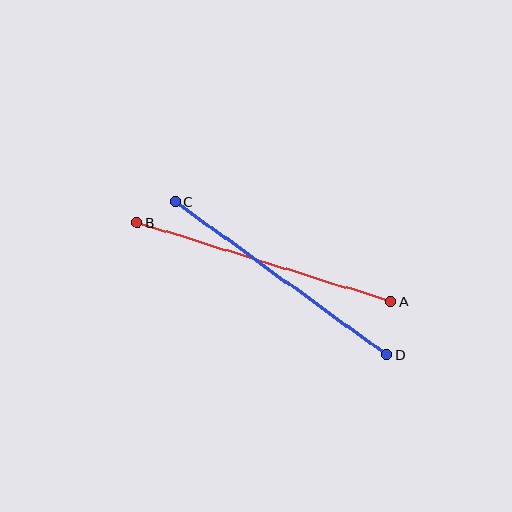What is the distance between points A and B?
The distance is approximately 265 pixels.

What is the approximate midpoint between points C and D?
The midpoint is at approximately (281, 278) pixels.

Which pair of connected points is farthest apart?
Points A and B are farthest apart.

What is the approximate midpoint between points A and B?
The midpoint is at approximately (264, 262) pixels.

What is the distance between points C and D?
The distance is approximately 260 pixels.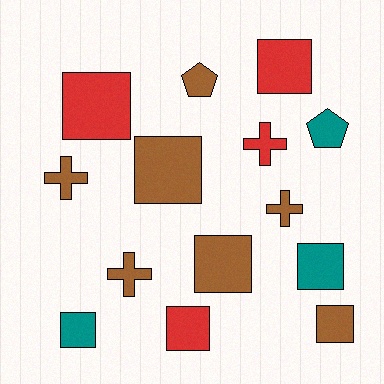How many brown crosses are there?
There are 3 brown crosses.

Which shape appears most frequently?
Square, with 8 objects.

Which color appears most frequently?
Brown, with 7 objects.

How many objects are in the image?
There are 14 objects.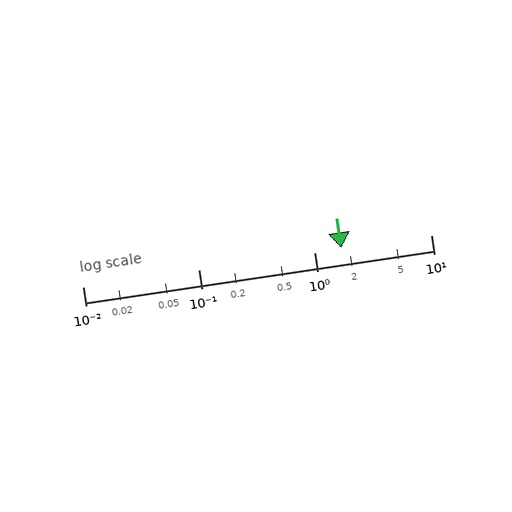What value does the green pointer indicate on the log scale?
The pointer indicates approximately 1.7.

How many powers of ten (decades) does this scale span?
The scale spans 3 decades, from 0.01 to 10.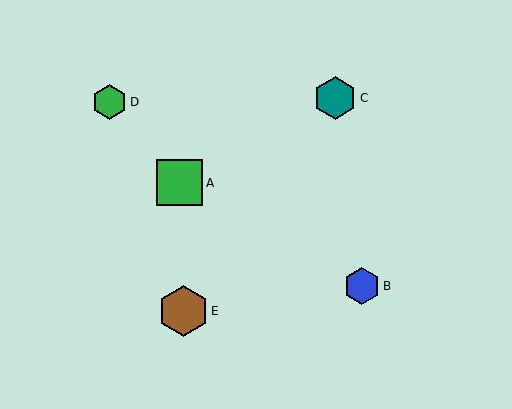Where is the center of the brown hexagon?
The center of the brown hexagon is at (183, 311).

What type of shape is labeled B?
Shape B is a blue hexagon.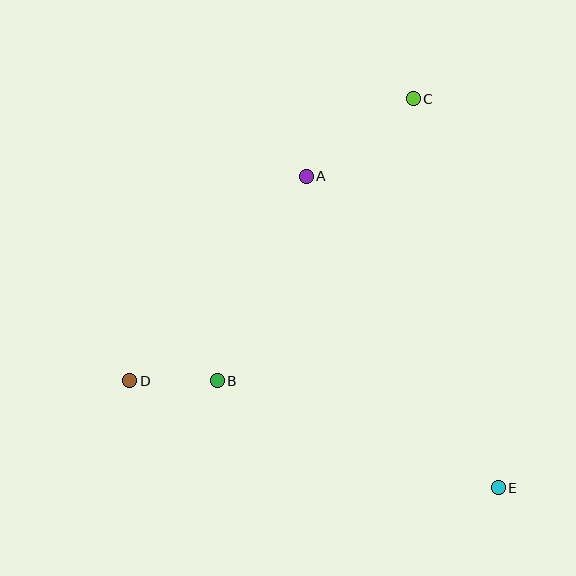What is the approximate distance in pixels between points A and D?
The distance between A and D is approximately 270 pixels.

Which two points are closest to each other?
Points B and D are closest to each other.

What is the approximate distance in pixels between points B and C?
The distance between B and C is approximately 343 pixels.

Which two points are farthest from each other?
Points C and D are farthest from each other.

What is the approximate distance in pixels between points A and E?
The distance between A and E is approximately 366 pixels.